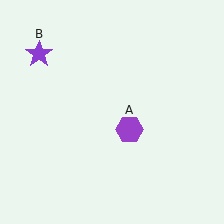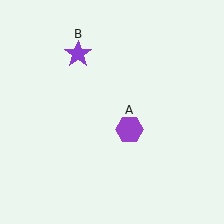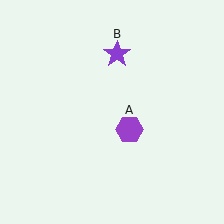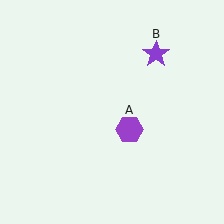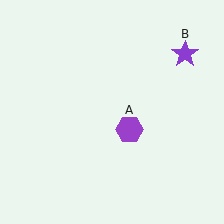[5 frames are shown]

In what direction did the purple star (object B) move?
The purple star (object B) moved right.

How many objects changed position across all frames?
1 object changed position: purple star (object B).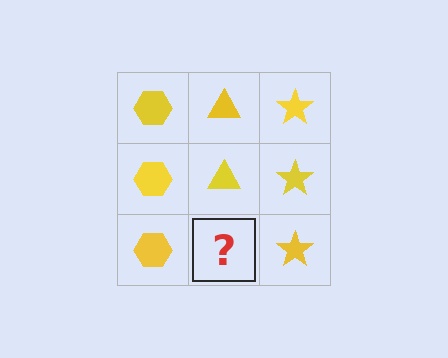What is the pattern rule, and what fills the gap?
The rule is that each column has a consistent shape. The gap should be filled with a yellow triangle.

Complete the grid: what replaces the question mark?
The question mark should be replaced with a yellow triangle.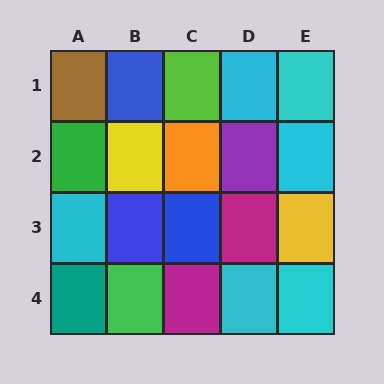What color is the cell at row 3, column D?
Magenta.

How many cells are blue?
3 cells are blue.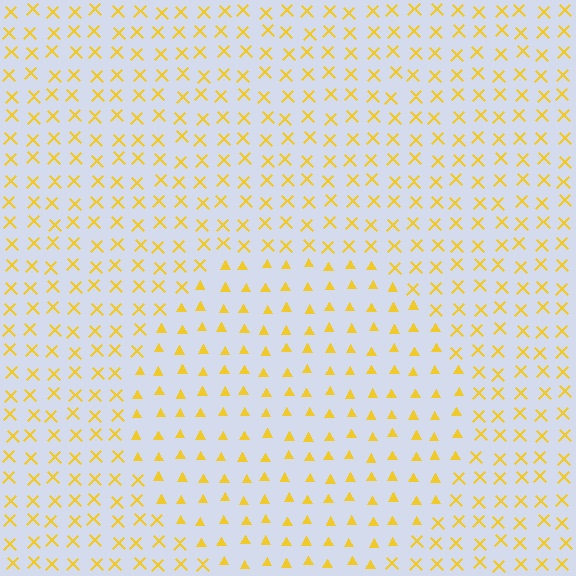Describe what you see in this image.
The image is filled with small yellow elements arranged in a uniform grid. A circle-shaped region contains triangles, while the surrounding area contains X marks. The boundary is defined purely by the change in element shape.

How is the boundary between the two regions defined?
The boundary is defined by a change in element shape: triangles inside vs. X marks outside. All elements share the same color and spacing.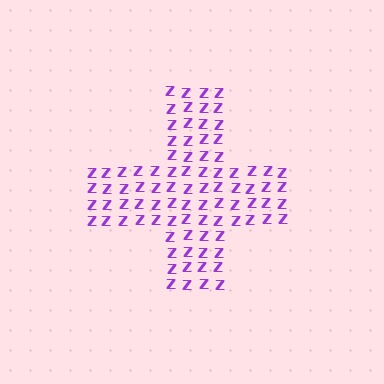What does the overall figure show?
The overall figure shows a cross.